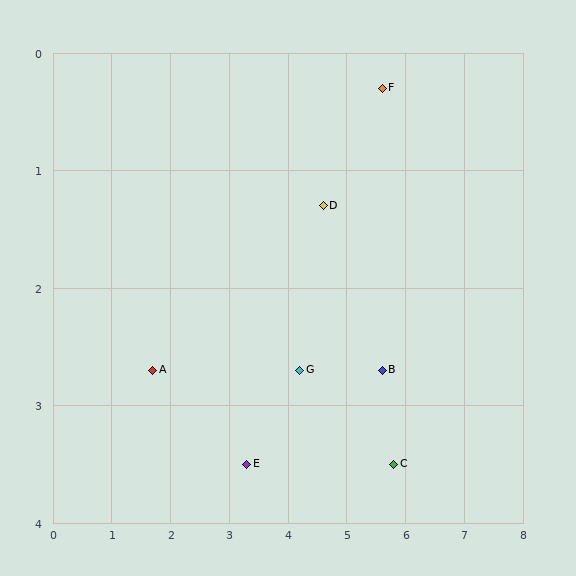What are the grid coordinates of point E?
Point E is at approximately (3.3, 3.5).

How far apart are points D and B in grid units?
Points D and B are about 1.7 grid units apart.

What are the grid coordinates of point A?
Point A is at approximately (1.7, 2.7).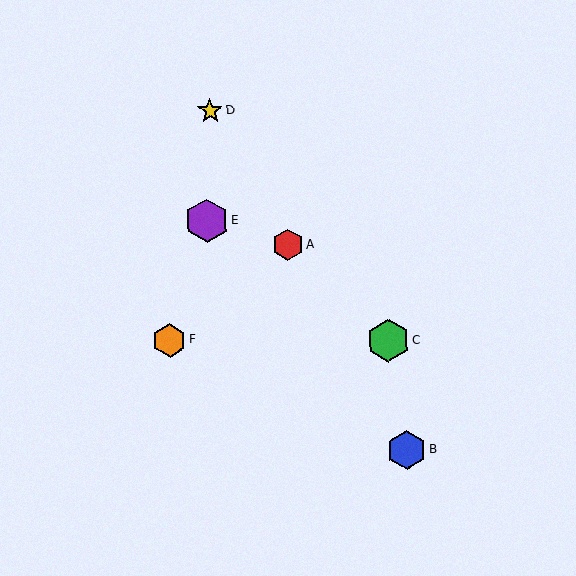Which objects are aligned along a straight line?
Objects A, B, D are aligned along a straight line.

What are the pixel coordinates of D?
Object D is at (210, 111).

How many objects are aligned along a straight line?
3 objects (A, B, D) are aligned along a straight line.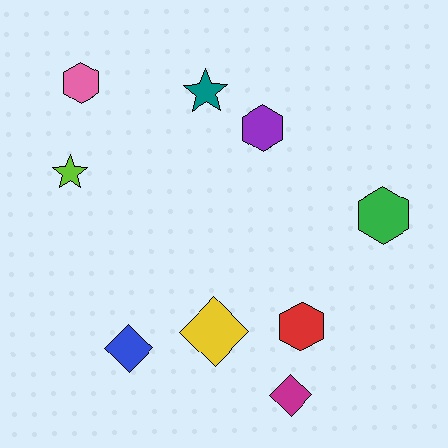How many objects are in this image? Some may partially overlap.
There are 9 objects.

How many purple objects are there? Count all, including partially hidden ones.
There is 1 purple object.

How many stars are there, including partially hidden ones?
There are 2 stars.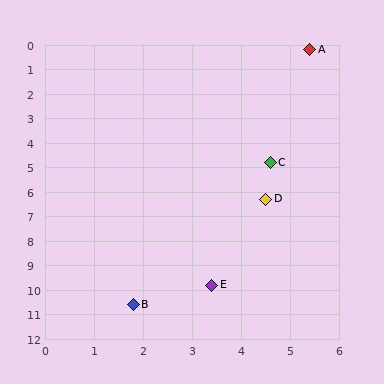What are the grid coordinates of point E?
Point E is at approximately (3.4, 9.8).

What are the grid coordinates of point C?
Point C is at approximately (4.6, 4.8).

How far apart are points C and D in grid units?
Points C and D are about 1.5 grid units apart.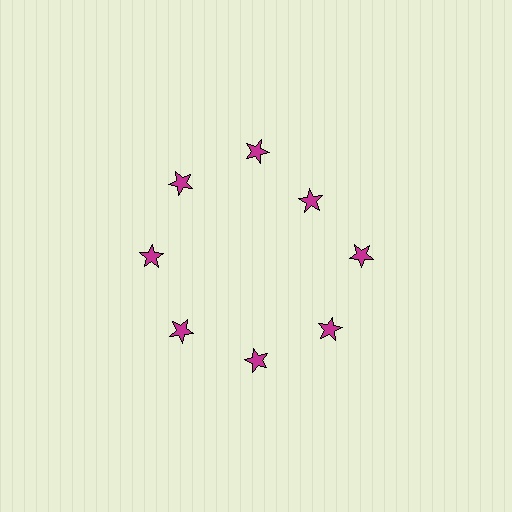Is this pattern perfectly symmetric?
No. The 8 magenta stars are arranged in a ring, but one element near the 2 o'clock position is pulled inward toward the center, breaking the 8-fold rotational symmetry.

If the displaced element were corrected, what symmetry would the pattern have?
It would have 8-fold rotational symmetry — the pattern would map onto itself every 45 degrees.